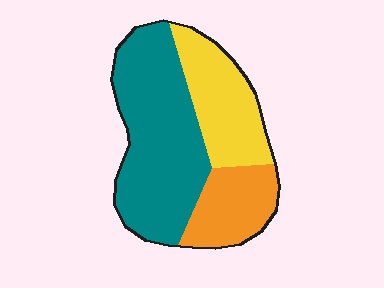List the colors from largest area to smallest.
From largest to smallest: teal, yellow, orange.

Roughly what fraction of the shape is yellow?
Yellow covers 27% of the shape.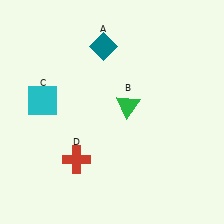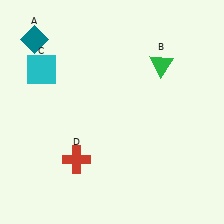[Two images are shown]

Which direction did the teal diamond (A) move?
The teal diamond (A) moved left.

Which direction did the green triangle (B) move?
The green triangle (B) moved up.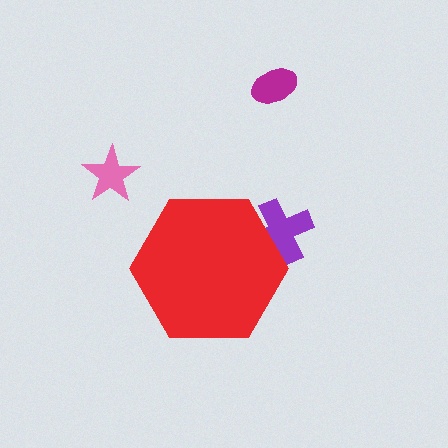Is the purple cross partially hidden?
Yes, the purple cross is partially hidden behind the red hexagon.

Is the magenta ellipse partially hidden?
No, the magenta ellipse is fully visible.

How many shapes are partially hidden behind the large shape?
1 shape is partially hidden.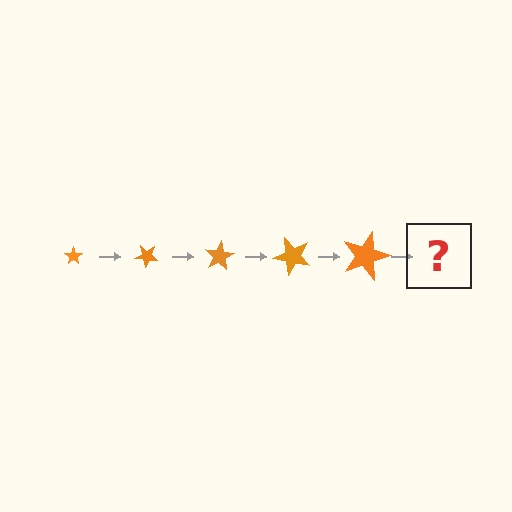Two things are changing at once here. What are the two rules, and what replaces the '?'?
The two rules are that the star grows larger each step and it rotates 40 degrees each step. The '?' should be a star, larger than the previous one and rotated 200 degrees from the start.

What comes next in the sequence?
The next element should be a star, larger than the previous one and rotated 200 degrees from the start.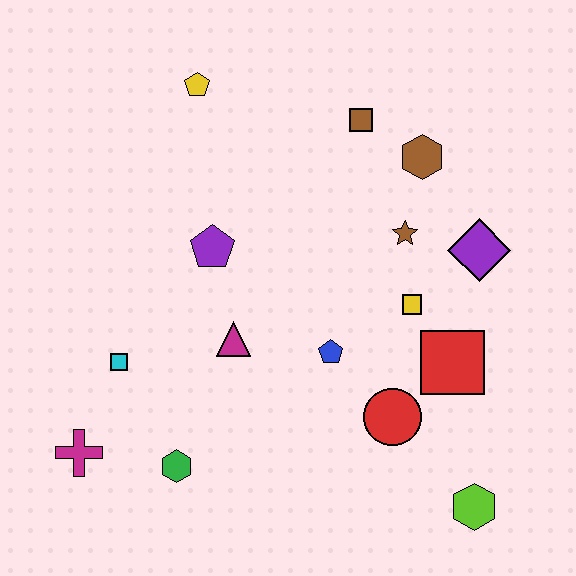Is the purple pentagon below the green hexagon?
No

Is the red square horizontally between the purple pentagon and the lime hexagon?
Yes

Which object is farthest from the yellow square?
The magenta cross is farthest from the yellow square.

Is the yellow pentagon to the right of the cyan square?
Yes